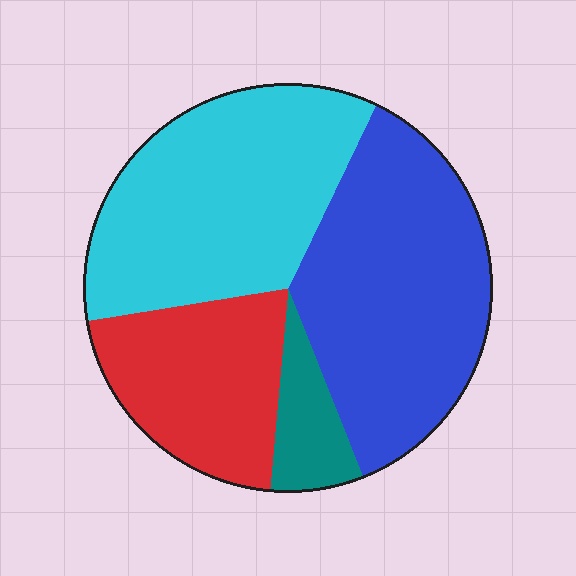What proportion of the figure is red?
Red takes up about one fifth (1/5) of the figure.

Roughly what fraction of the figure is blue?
Blue takes up about three eighths (3/8) of the figure.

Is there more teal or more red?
Red.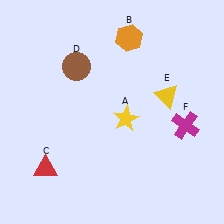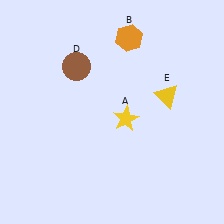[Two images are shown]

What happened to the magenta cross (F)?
The magenta cross (F) was removed in Image 2. It was in the bottom-right area of Image 1.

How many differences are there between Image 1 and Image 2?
There are 2 differences between the two images.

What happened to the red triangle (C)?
The red triangle (C) was removed in Image 2. It was in the bottom-left area of Image 1.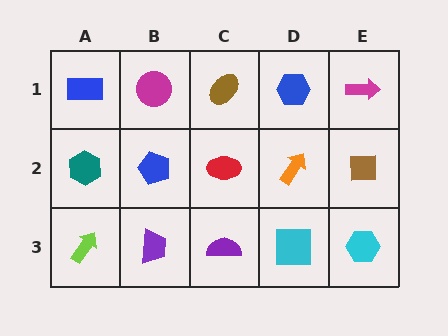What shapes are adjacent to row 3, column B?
A blue pentagon (row 2, column B), a lime arrow (row 3, column A), a purple semicircle (row 3, column C).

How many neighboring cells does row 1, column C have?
3.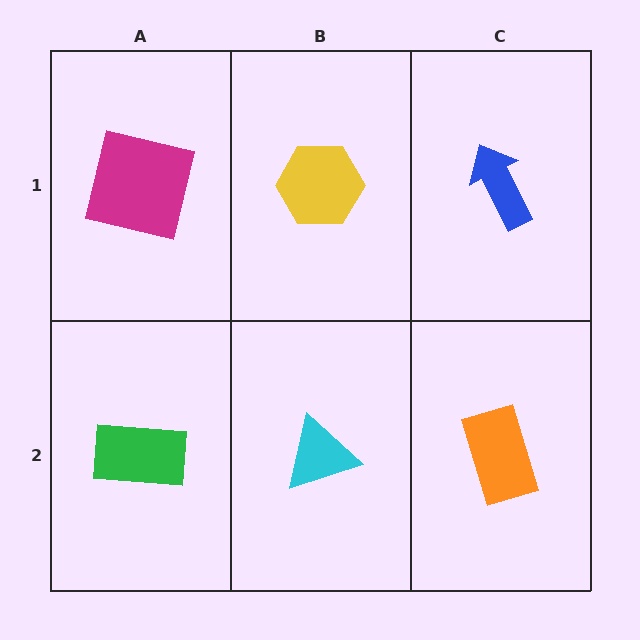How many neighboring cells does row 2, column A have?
2.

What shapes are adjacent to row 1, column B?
A cyan triangle (row 2, column B), a magenta square (row 1, column A), a blue arrow (row 1, column C).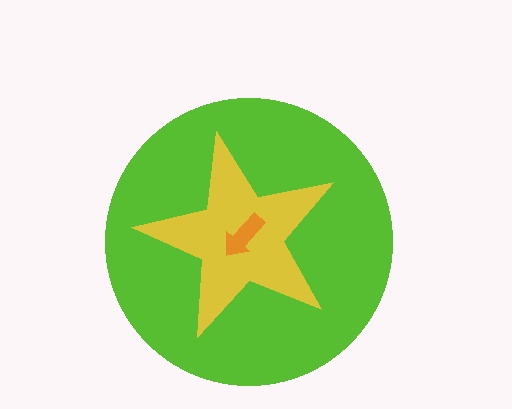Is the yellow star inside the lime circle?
Yes.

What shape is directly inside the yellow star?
The orange arrow.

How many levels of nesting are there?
3.